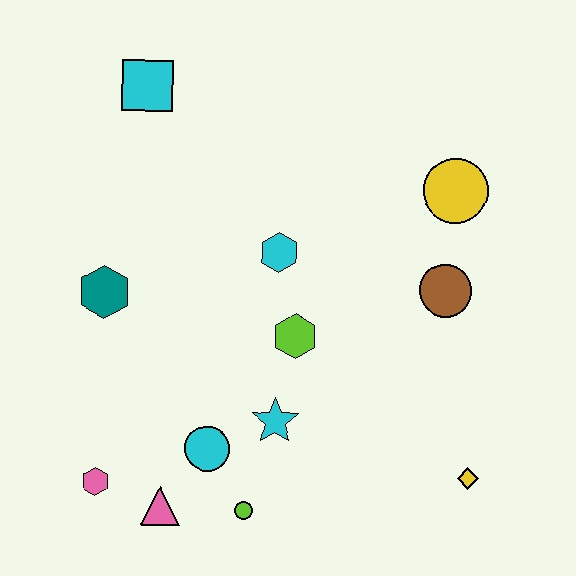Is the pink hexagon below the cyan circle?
Yes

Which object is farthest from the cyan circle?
The cyan square is farthest from the cyan circle.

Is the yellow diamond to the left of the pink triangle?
No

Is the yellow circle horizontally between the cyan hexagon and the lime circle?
No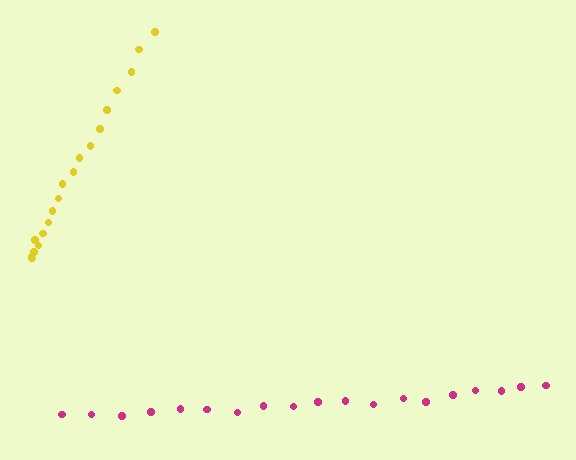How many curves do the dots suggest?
There are 2 distinct paths.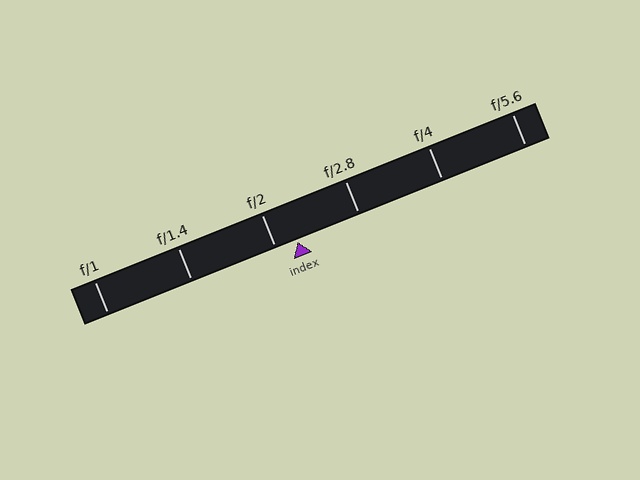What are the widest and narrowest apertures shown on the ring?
The widest aperture shown is f/1 and the narrowest is f/5.6.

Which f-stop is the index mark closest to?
The index mark is closest to f/2.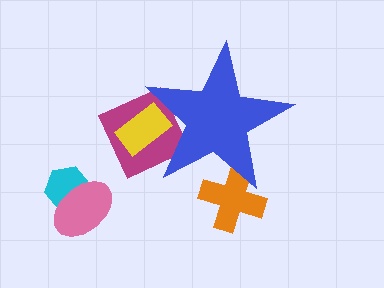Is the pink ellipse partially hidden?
No, the pink ellipse is fully visible.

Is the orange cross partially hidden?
Yes, the orange cross is partially hidden behind the blue star.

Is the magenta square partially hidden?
Yes, the magenta square is partially hidden behind the blue star.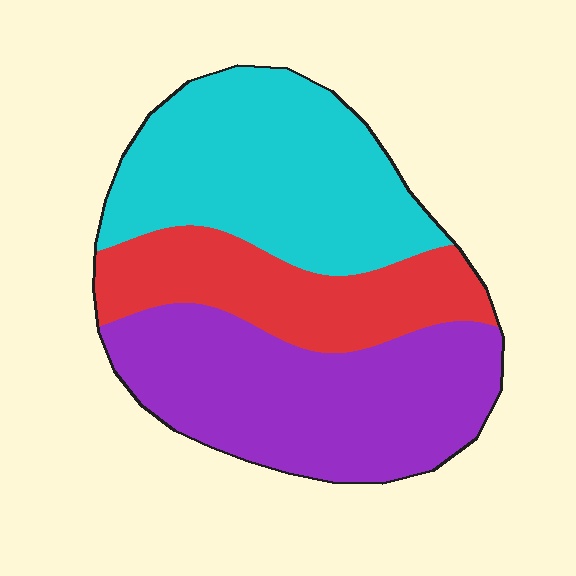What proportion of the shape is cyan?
Cyan covers roughly 35% of the shape.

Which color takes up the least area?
Red, at roughly 25%.